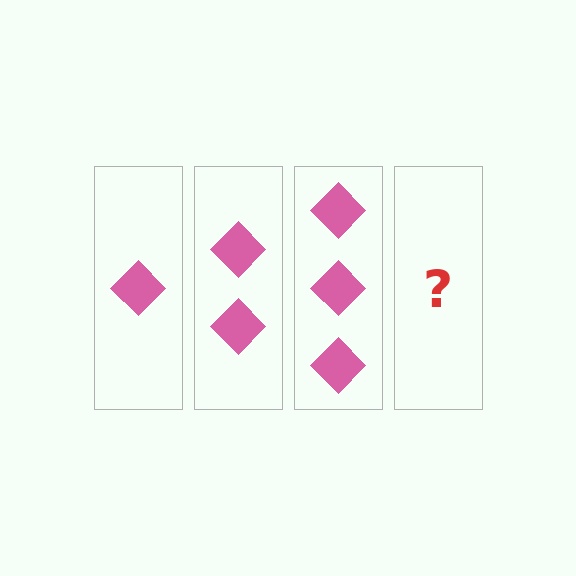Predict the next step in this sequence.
The next step is 4 diamonds.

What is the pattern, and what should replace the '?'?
The pattern is that each step adds one more diamond. The '?' should be 4 diamonds.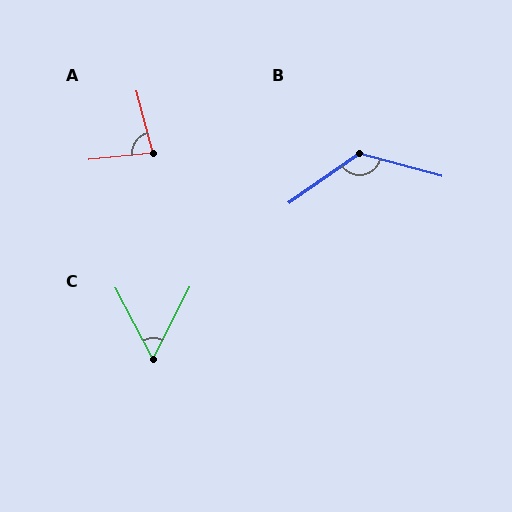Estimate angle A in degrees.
Approximately 81 degrees.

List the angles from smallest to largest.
C (54°), A (81°), B (129°).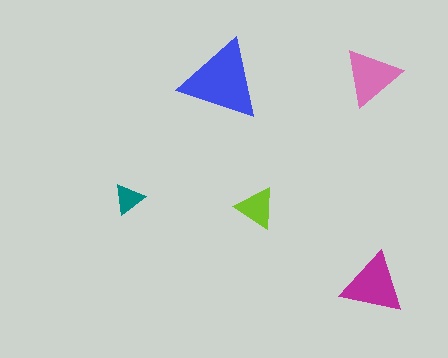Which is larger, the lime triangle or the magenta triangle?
The magenta one.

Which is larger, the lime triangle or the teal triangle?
The lime one.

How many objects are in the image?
There are 5 objects in the image.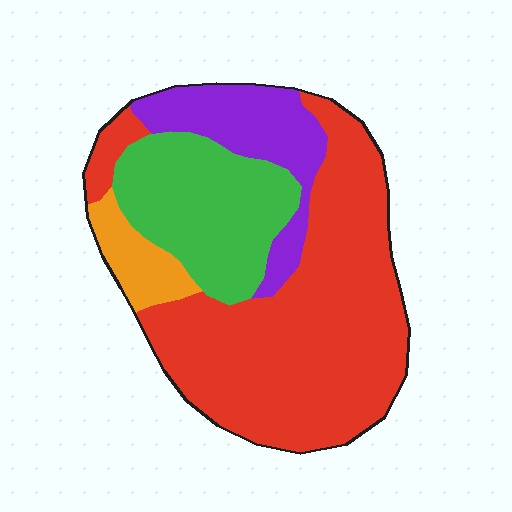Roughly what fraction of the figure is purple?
Purple takes up about one sixth (1/6) of the figure.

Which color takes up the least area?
Orange, at roughly 5%.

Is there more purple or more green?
Green.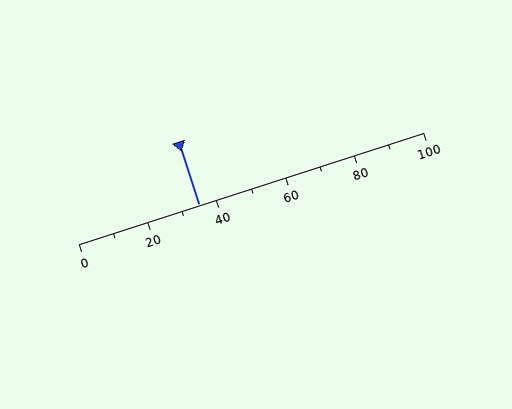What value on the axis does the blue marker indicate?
The marker indicates approximately 35.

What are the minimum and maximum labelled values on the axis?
The axis runs from 0 to 100.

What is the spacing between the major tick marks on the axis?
The major ticks are spaced 20 apart.